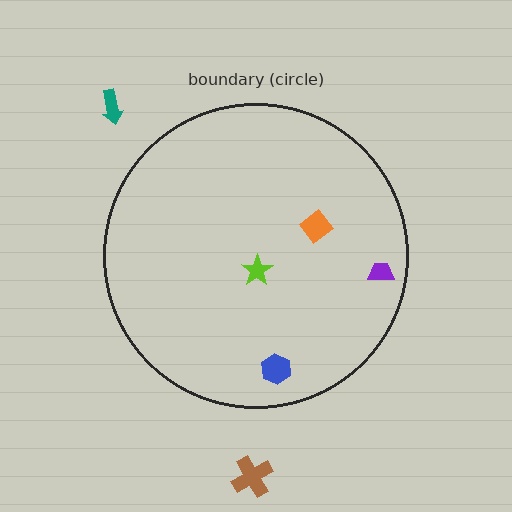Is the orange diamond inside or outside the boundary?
Inside.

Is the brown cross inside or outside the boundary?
Outside.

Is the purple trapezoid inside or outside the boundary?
Inside.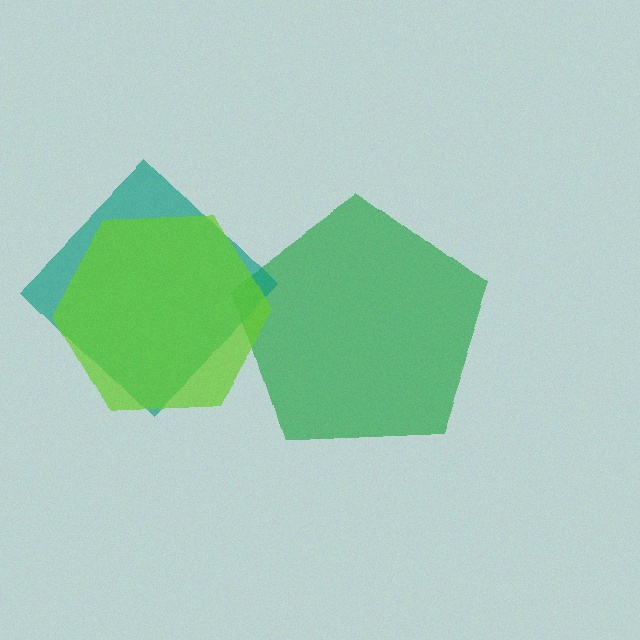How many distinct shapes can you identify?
There are 3 distinct shapes: a green pentagon, a teal diamond, a lime hexagon.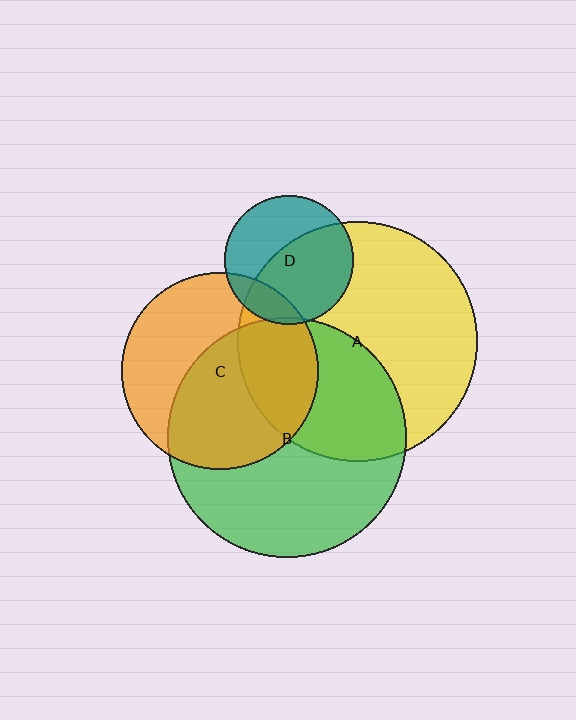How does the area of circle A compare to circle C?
Approximately 1.5 times.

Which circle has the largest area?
Circle B (green).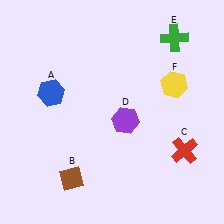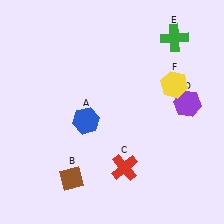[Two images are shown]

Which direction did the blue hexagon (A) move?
The blue hexagon (A) moved right.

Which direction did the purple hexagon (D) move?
The purple hexagon (D) moved right.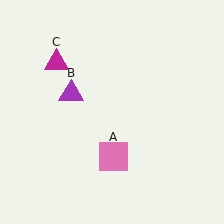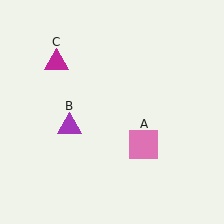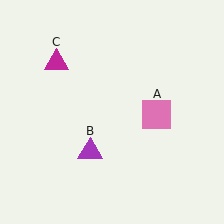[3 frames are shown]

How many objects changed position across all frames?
2 objects changed position: pink square (object A), purple triangle (object B).